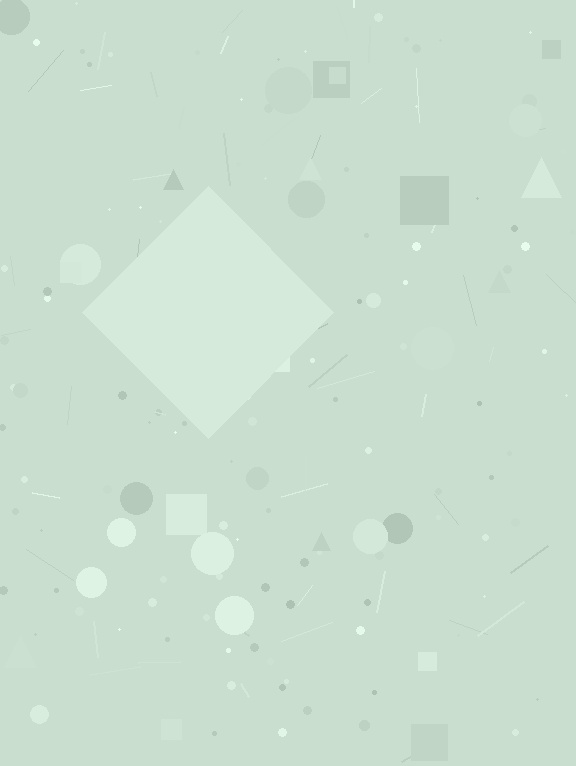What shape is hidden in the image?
A diamond is hidden in the image.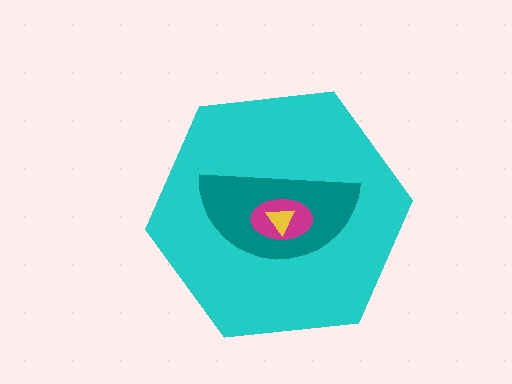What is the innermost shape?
The yellow triangle.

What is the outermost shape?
The cyan hexagon.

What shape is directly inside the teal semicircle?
The magenta ellipse.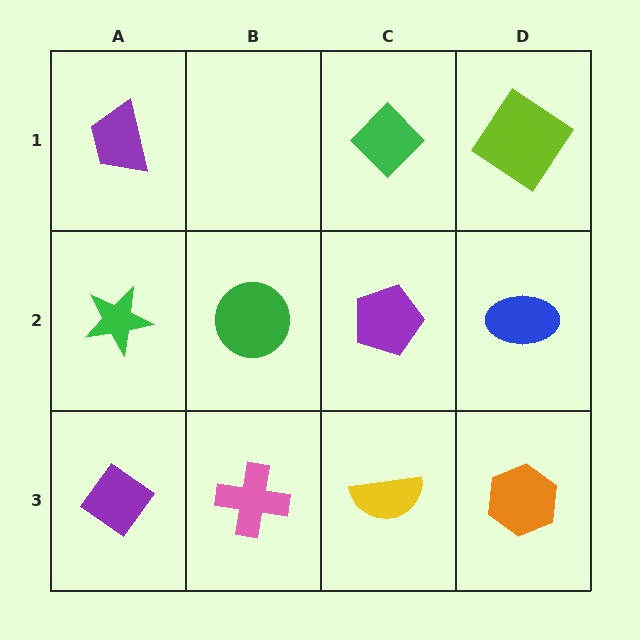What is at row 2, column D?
A blue ellipse.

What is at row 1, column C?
A green diamond.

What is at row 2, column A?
A green star.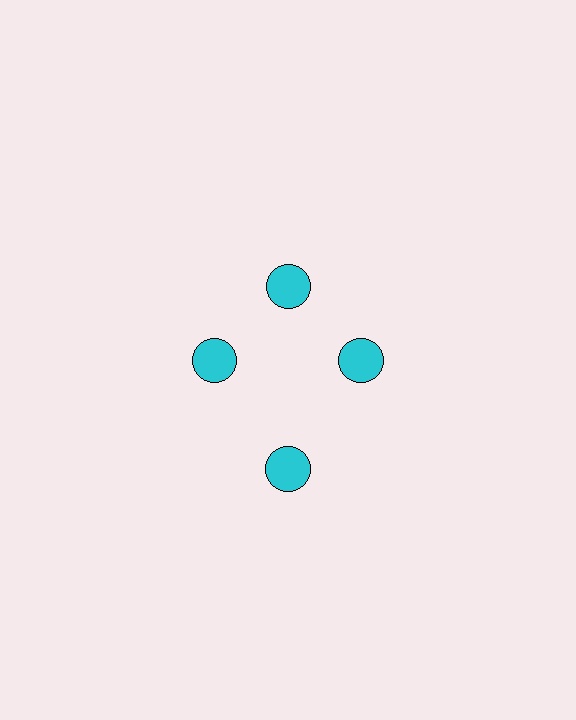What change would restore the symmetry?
The symmetry would be restored by moving it inward, back onto the ring so that all 4 circles sit at equal angles and equal distance from the center.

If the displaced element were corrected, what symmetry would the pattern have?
It would have 4-fold rotational symmetry — the pattern would map onto itself every 90 degrees.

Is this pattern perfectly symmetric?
No. The 4 cyan circles are arranged in a ring, but one element near the 6 o'clock position is pushed outward from the center, breaking the 4-fold rotational symmetry.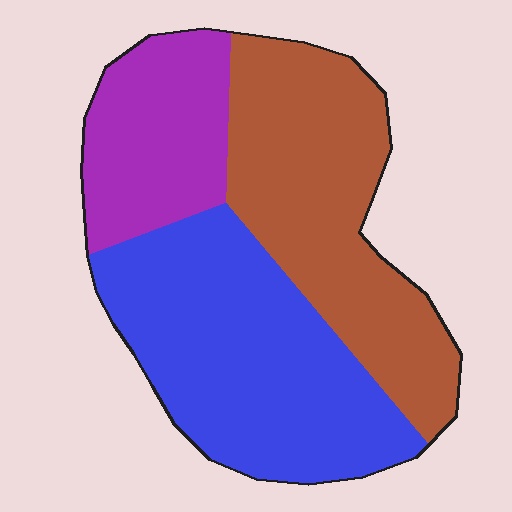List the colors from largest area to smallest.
From largest to smallest: blue, brown, purple.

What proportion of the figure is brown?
Brown covers 38% of the figure.